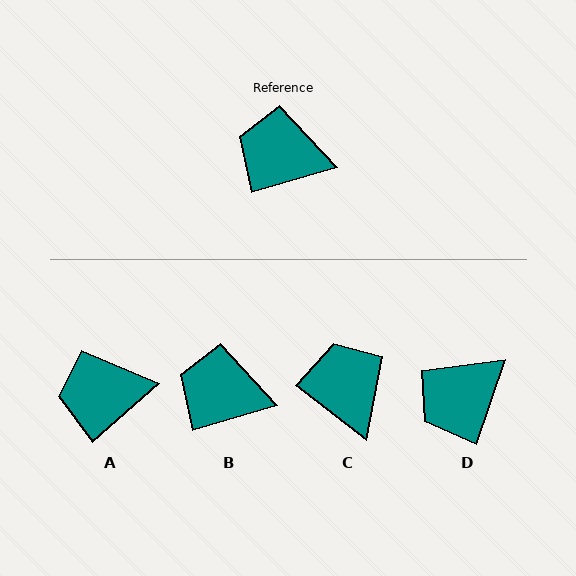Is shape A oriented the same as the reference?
No, it is off by about 24 degrees.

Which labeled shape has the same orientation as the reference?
B.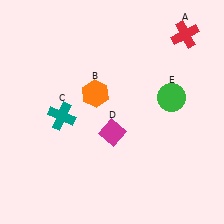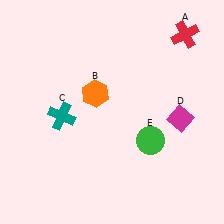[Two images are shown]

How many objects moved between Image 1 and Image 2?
2 objects moved between the two images.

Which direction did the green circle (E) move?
The green circle (E) moved down.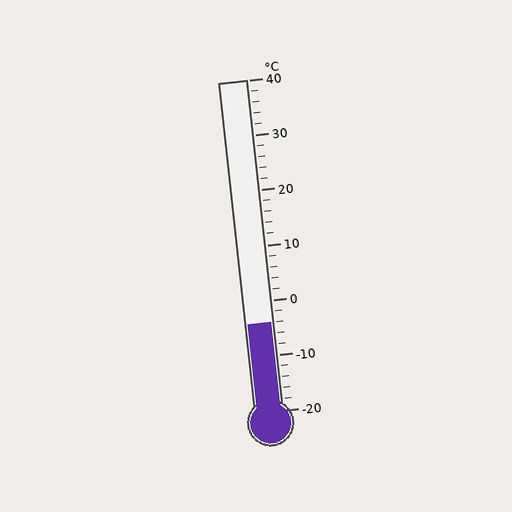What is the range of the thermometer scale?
The thermometer scale ranges from -20°C to 40°C.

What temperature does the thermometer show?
The thermometer shows approximately -4°C.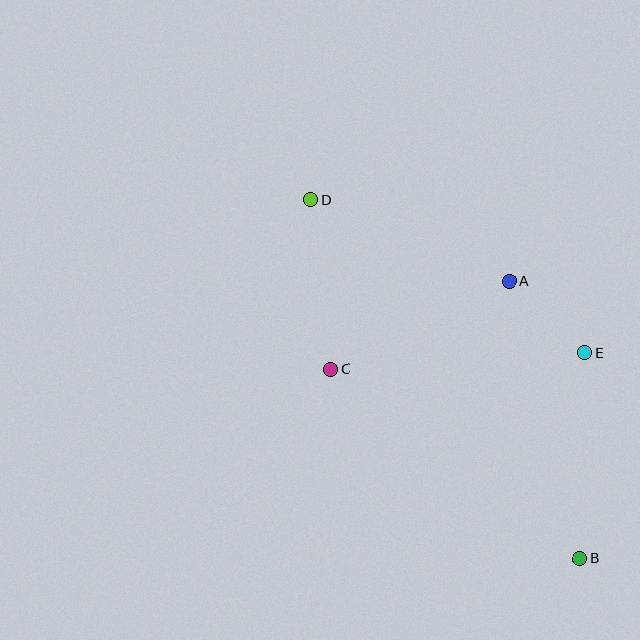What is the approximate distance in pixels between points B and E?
The distance between B and E is approximately 206 pixels.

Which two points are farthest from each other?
Points B and D are farthest from each other.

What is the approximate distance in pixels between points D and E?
The distance between D and E is approximately 314 pixels.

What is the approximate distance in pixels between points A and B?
The distance between A and B is approximately 286 pixels.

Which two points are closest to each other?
Points A and E are closest to each other.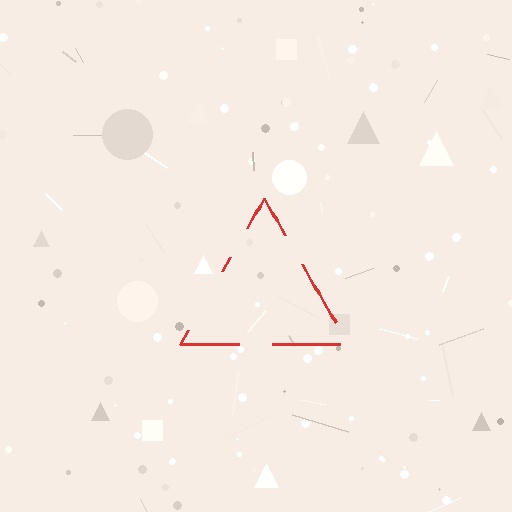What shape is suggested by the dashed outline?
The dashed outline suggests a triangle.